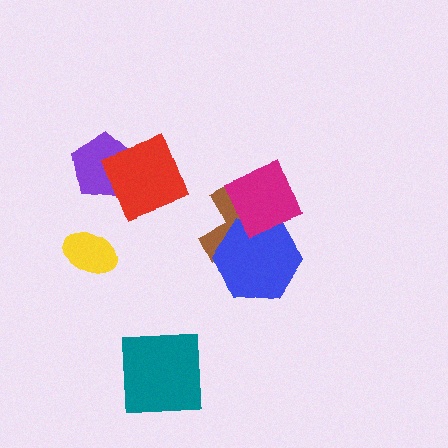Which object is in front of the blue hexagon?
The magenta square is in front of the blue hexagon.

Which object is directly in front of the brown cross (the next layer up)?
The blue hexagon is directly in front of the brown cross.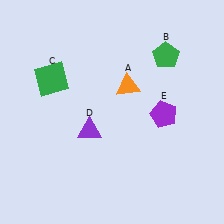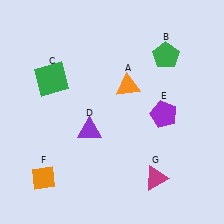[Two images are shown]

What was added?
An orange diamond (F), a magenta triangle (G) were added in Image 2.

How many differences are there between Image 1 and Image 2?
There are 2 differences between the two images.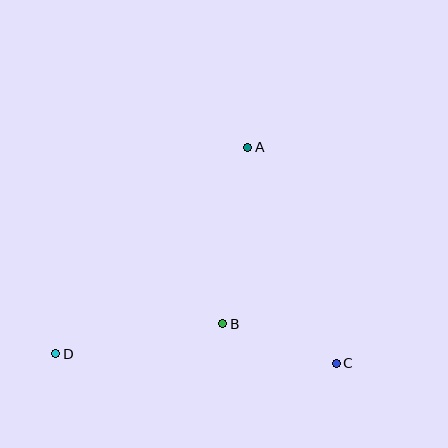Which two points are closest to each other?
Points B and C are closest to each other.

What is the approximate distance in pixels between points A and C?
The distance between A and C is approximately 233 pixels.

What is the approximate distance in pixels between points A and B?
The distance between A and B is approximately 178 pixels.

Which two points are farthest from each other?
Points A and D are farthest from each other.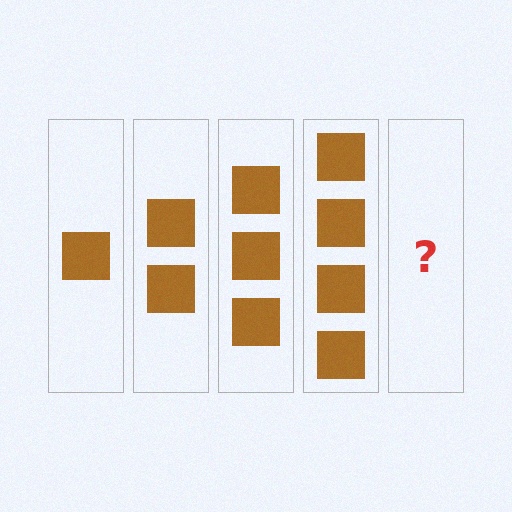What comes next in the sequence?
The next element should be 5 squares.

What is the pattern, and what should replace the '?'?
The pattern is that each step adds one more square. The '?' should be 5 squares.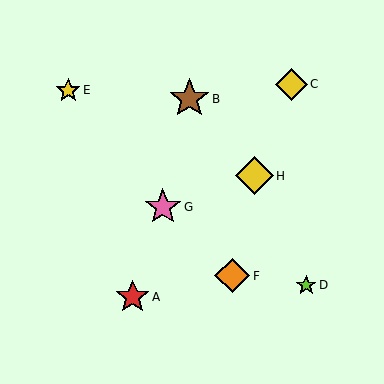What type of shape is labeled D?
Shape D is a lime star.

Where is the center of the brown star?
The center of the brown star is at (189, 99).